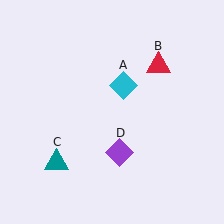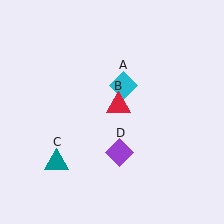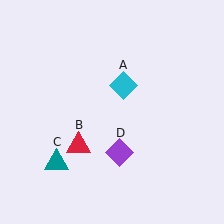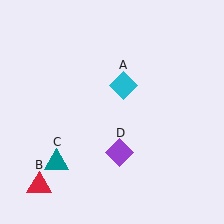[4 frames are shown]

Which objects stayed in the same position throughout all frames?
Cyan diamond (object A) and teal triangle (object C) and purple diamond (object D) remained stationary.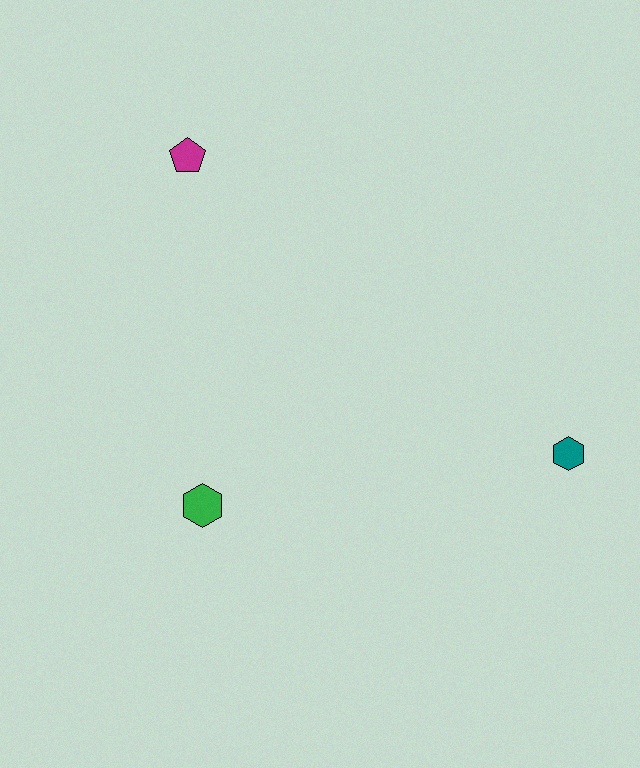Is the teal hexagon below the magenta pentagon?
Yes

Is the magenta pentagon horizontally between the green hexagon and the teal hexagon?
No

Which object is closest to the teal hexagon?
The green hexagon is closest to the teal hexagon.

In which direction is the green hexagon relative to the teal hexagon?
The green hexagon is to the left of the teal hexagon.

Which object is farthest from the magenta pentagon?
The teal hexagon is farthest from the magenta pentagon.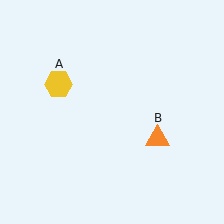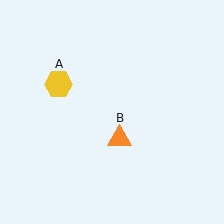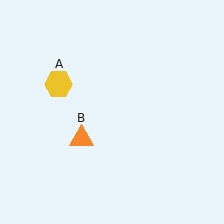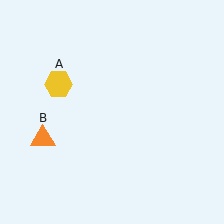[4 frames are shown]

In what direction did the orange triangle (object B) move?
The orange triangle (object B) moved left.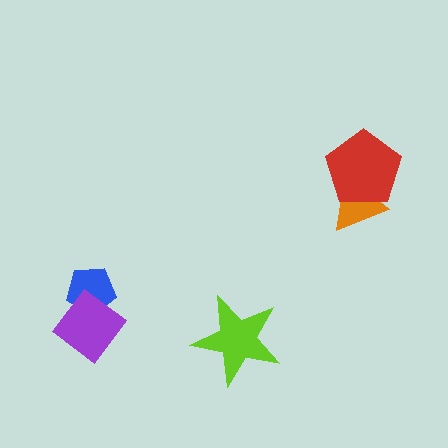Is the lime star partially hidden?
No, no other shape covers it.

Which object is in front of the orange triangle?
The red pentagon is in front of the orange triangle.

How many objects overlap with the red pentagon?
1 object overlaps with the red pentagon.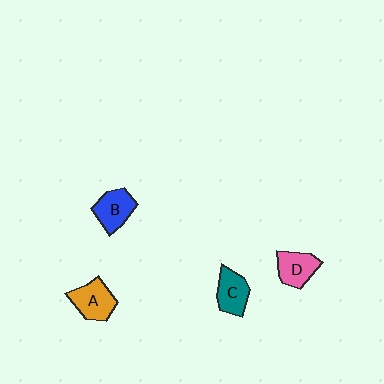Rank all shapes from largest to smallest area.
From largest to smallest: A (orange), B (blue), C (teal), D (pink).